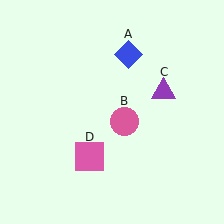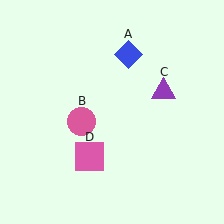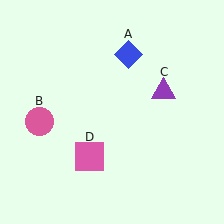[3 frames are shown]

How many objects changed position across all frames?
1 object changed position: pink circle (object B).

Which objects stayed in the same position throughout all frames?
Blue diamond (object A) and purple triangle (object C) and pink square (object D) remained stationary.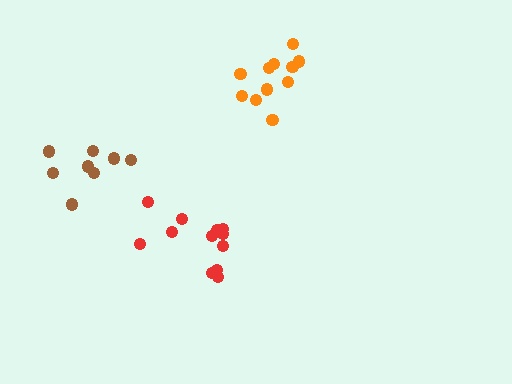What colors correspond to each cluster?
The clusters are colored: orange, red, brown.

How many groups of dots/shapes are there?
There are 3 groups.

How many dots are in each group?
Group 1: 11 dots, Group 2: 12 dots, Group 3: 8 dots (31 total).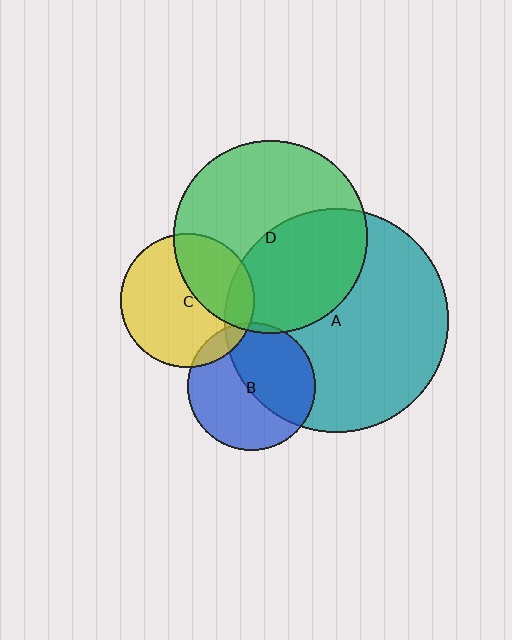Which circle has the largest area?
Circle A (teal).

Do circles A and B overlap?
Yes.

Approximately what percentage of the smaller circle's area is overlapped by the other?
Approximately 50%.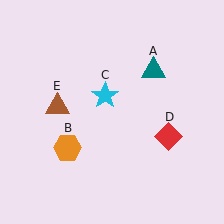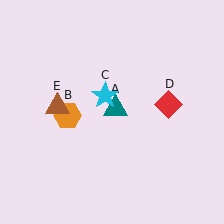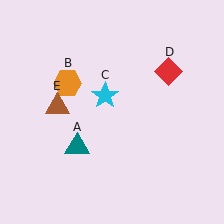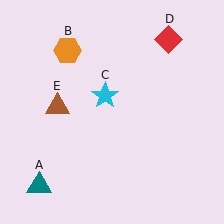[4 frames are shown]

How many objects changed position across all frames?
3 objects changed position: teal triangle (object A), orange hexagon (object B), red diamond (object D).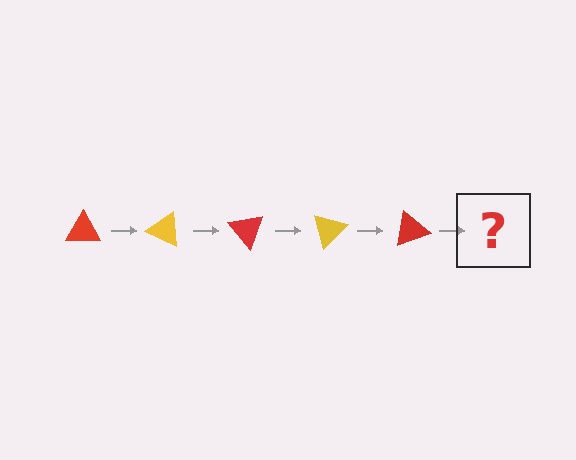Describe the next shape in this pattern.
It should be a yellow triangle, rotated 125 degrees from the start.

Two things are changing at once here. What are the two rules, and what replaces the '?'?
The two rules are that it rotates 25 degrees each step and the color cycles through red and yellow. The '?' should be a yellow triangle, rotated 125 degrees from the start.